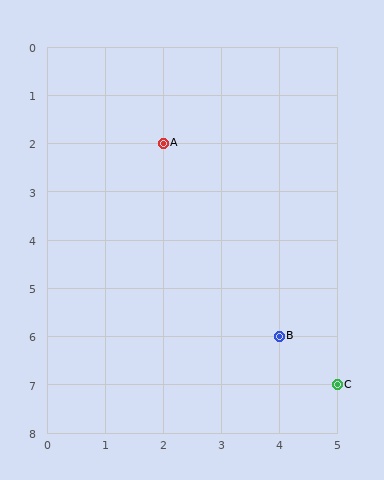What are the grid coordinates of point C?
Point C is at grid coordinates (5, 7).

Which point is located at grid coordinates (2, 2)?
Point A is at (2, 2).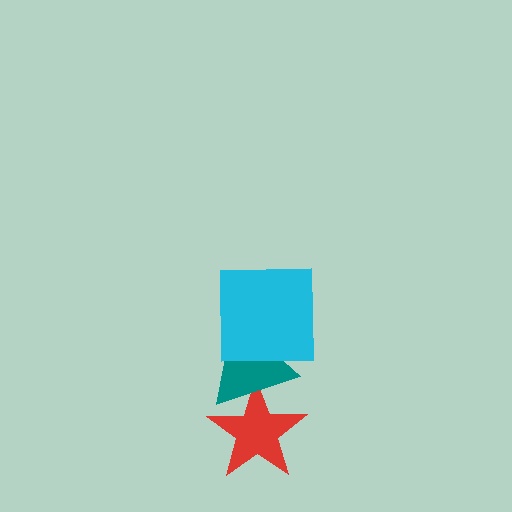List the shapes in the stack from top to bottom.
From top to bottom: the cyan square, the teal triangle, the red star.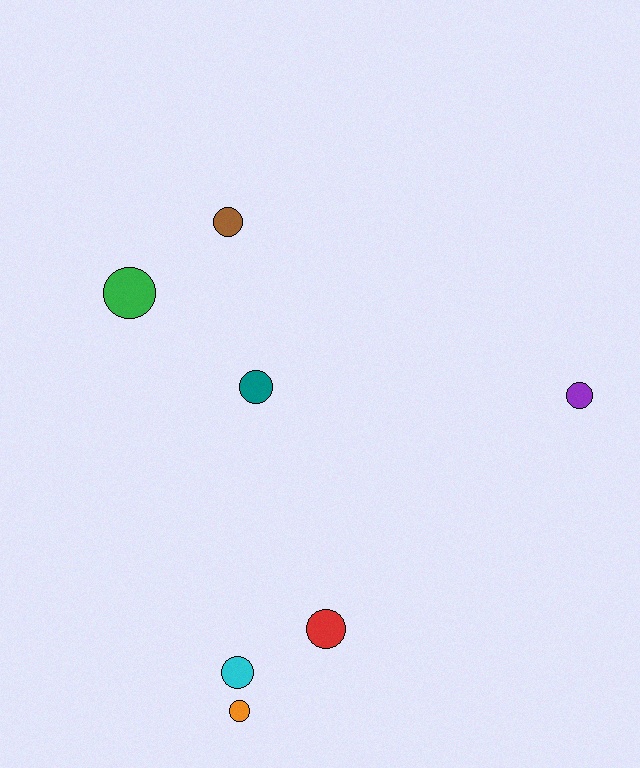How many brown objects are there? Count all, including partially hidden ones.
There is 1 brown object.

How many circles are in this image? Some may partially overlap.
There are 7 circles.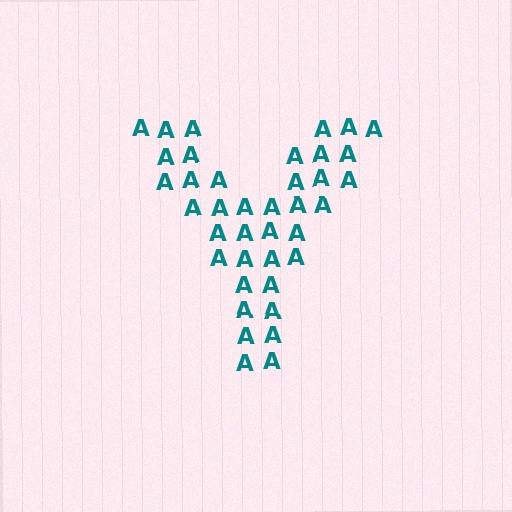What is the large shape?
The large shape is the letter Y.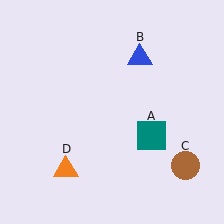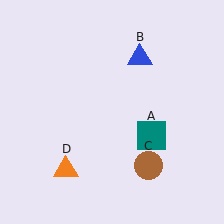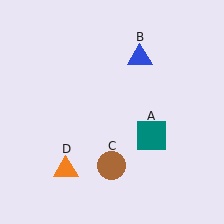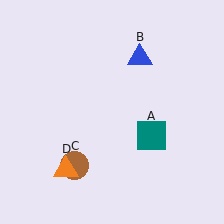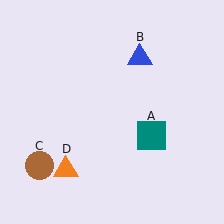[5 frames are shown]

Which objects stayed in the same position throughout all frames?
Teal square (object A) and blue triangle (object B) and orange triangle (object D) remained stationary.